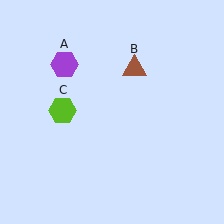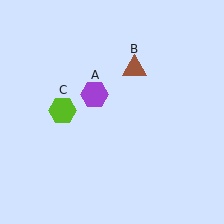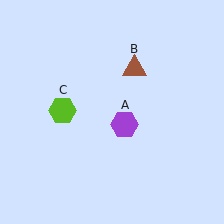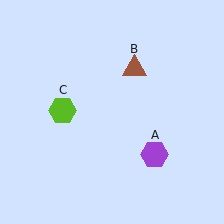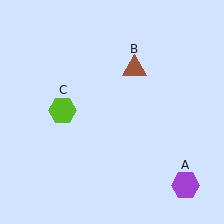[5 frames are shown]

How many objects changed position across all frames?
1 object changed position: purple hexagon (object A).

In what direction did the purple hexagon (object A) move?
The purple hexagon (object A) moved down and to the right.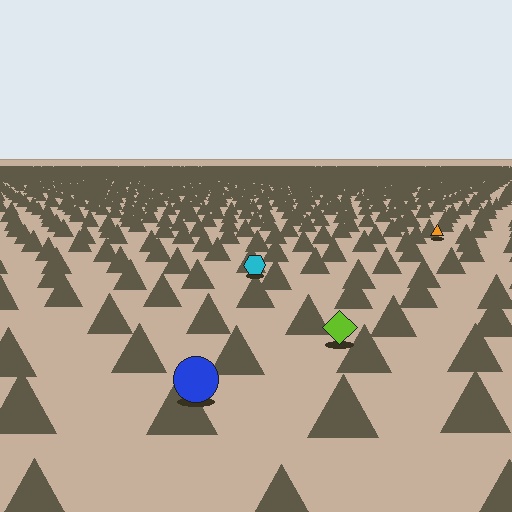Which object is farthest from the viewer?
The orange triangle is farthest from the viewer. It appears smaller and the ground texture around it is denser.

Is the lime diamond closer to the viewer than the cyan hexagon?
Yes. The lime diamond is closer — you can tell from the texture gradient: the ground texture is coarser near it.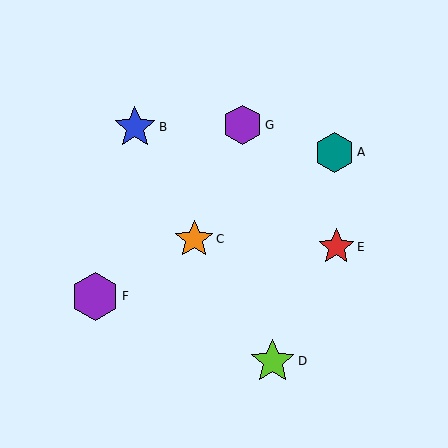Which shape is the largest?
The purple hexagon (labeled F) is the largest.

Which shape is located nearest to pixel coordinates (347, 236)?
The red star (labeled E) at (336, 247) is nearest to that location.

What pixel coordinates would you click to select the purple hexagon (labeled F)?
Click at (95, 296) to select the purple hexagon F.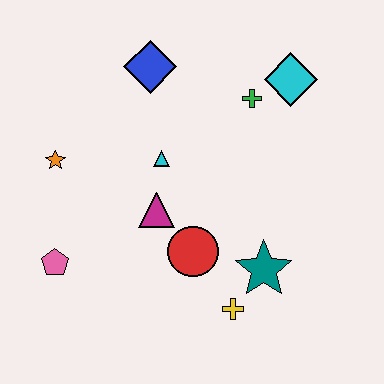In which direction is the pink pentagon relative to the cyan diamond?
The pink pentagon is to the left of the cyan diamond.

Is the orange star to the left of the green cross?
Yes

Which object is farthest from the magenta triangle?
The cyan diamond is farthest from the magenta triangle.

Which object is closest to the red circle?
The magenta triangle is closest to the red circle.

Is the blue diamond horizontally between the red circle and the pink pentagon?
Yes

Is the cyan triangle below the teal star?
No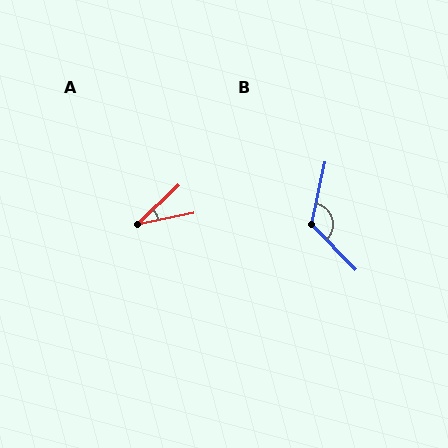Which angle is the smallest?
A, at approximately 32 degrees.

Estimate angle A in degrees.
Approximately 32 degrees.